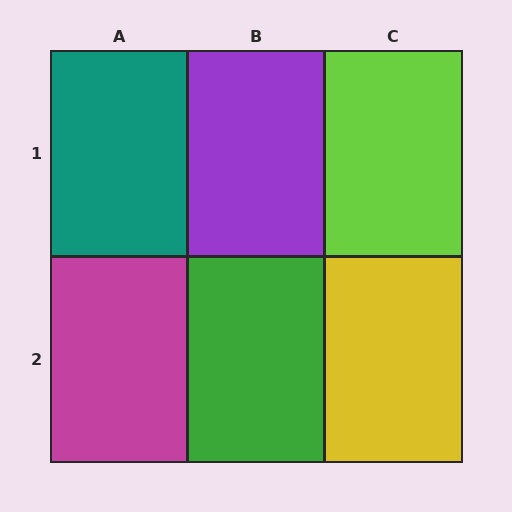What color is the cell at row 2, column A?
Magenta.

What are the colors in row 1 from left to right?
Teal, purple, lime.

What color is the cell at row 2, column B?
Green.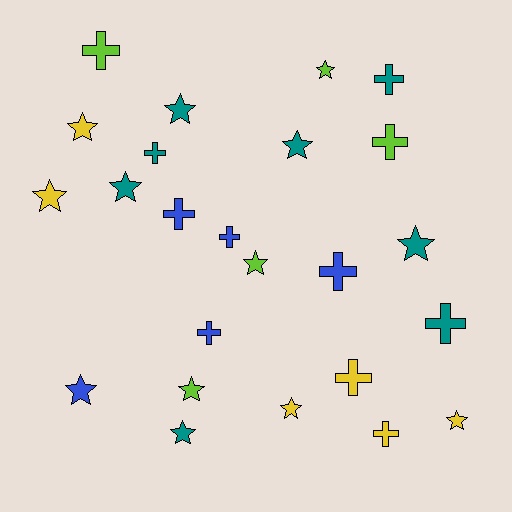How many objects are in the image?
There are 24 objects.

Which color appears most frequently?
Teal, with 8 objects.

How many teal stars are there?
There are 5 teal stars.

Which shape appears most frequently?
Star, with 13 objects.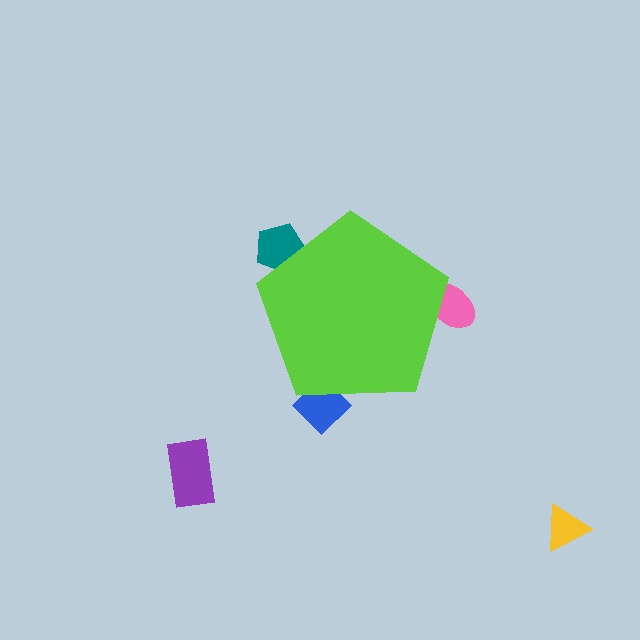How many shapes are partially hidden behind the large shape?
3 shapes are partially hidden.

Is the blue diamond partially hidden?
Yes, the blue diamond is partially hidden behind the lime pentagon.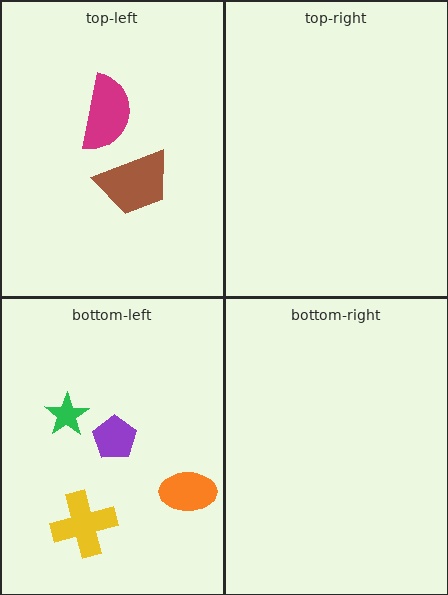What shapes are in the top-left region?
The magenta semicircle, the brown trapezoid.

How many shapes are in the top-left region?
2.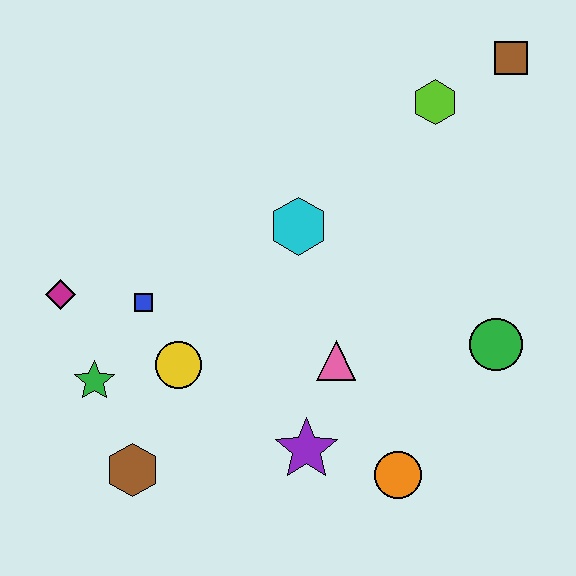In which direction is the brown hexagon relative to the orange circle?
The brown hexagon is to the left of the orange circle.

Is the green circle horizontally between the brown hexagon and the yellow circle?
No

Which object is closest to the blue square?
The yellow circle is closest to the blue square.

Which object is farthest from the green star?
The brown square is farthest from the green star.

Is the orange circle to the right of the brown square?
No